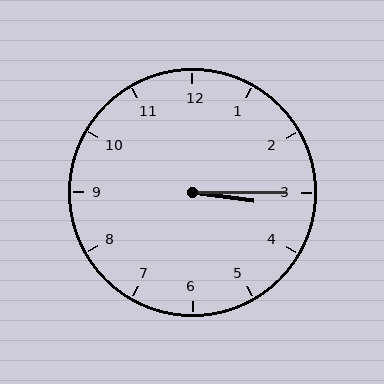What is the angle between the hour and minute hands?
Approximately 8 degrees.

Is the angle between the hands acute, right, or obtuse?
It is acute.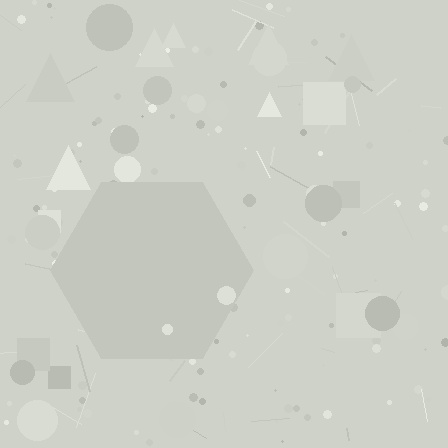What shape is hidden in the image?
A hexagon is hidden in the image.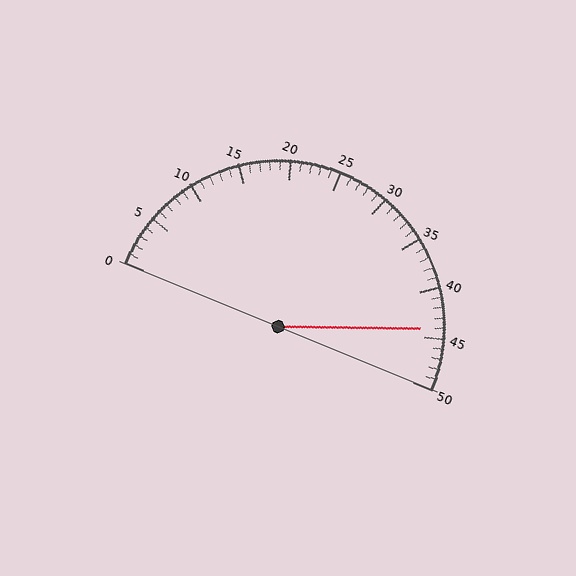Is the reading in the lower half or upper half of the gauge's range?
The reading is in the upper half of the range (0 to 50).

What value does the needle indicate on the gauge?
The needle indicates approximately 44.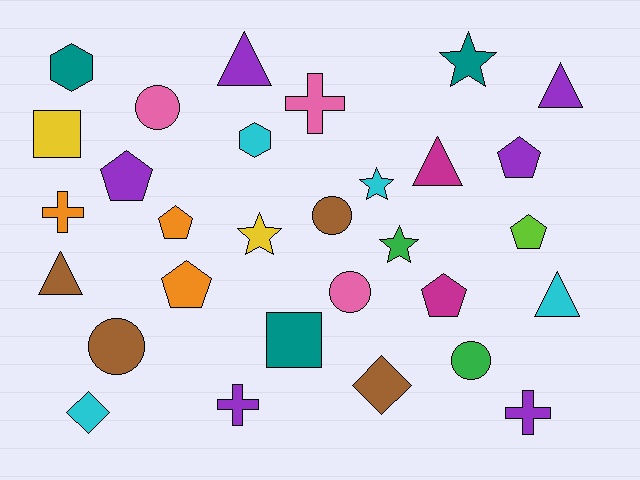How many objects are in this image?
There are 30 objects.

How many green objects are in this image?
There are 2 green objects.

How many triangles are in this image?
There are 5 triangles.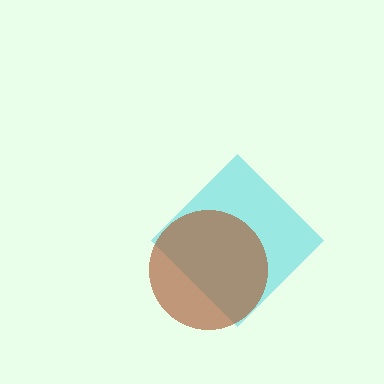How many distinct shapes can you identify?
There are 2 distinct shapes: a cyan diamond, a brown circle.